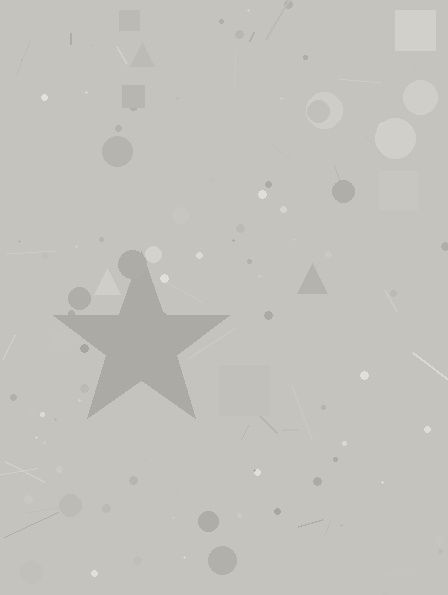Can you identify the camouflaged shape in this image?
The camouflaged shape is a star.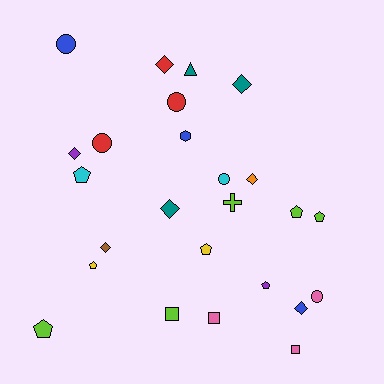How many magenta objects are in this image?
There are no magenta objects.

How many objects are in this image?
There are 25 objects.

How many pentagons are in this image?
There are 7 pentagons.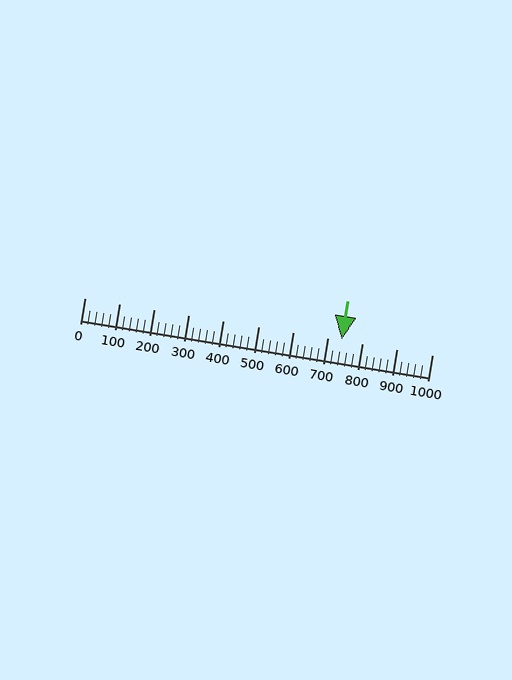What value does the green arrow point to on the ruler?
The green arrow points to approximately 739.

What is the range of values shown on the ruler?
The ruler shows values from 0 to 1000.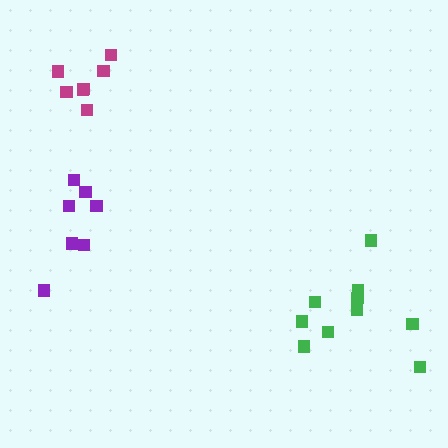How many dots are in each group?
Group 1: 10 dots, Group 2: 7 dots, Group 3: 7 dots (24 total).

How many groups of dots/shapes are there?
There are 3 groups.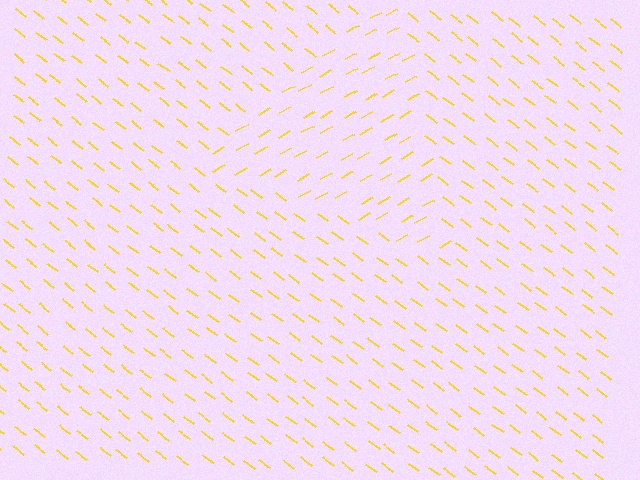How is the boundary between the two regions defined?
The boundary is defined purely by a change in line orientation (approximately 65 degrees difference). All lines are the same color and thickness.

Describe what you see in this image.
The image is filled with small yellow line segments. A triangle region in the image has lines oriented differently from the surrounding lines, creating a visible texture boundary.